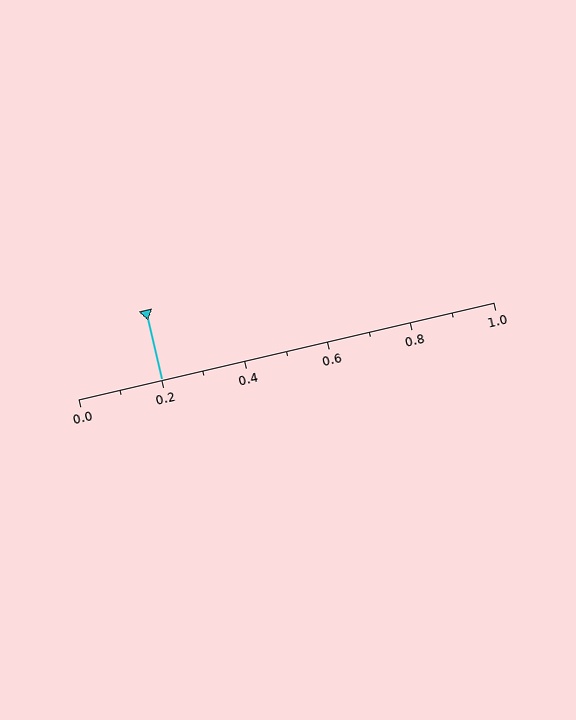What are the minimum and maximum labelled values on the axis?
The axis runs from 0.0 to 1.0.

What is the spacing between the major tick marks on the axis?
The major ticks are spaced 0.2 apart.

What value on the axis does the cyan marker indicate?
The marker indicates approximately 0.2.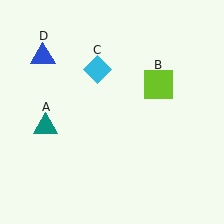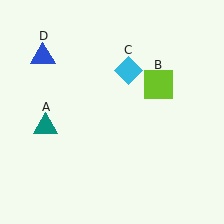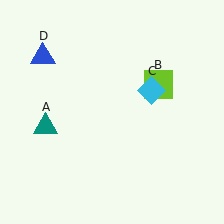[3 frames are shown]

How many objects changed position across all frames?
1 object changed position: cyan diamond (object C).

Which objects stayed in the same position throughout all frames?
Teal triangle (object A) and lime square (object B) and blue triangle (object D) remained stationary.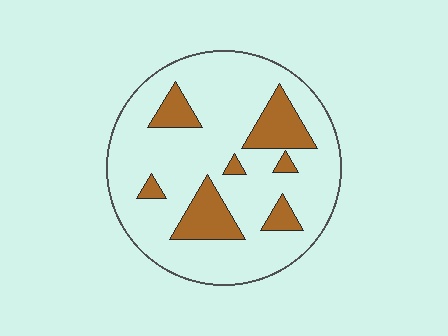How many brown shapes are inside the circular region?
7.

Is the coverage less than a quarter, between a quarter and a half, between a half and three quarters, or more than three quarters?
Less than a quarter.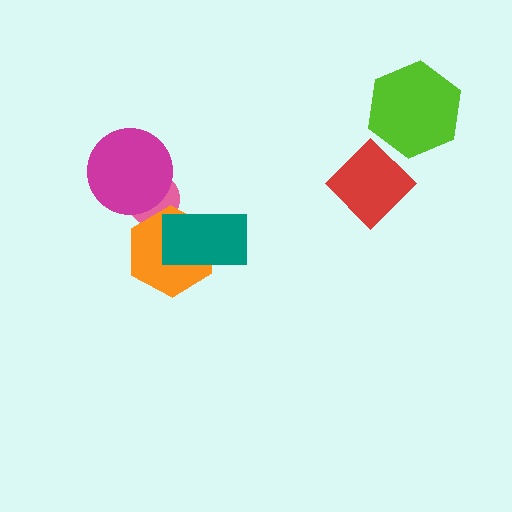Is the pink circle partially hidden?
Yes, it is partially covered by another shape.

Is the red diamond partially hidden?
No, no other shape covers it.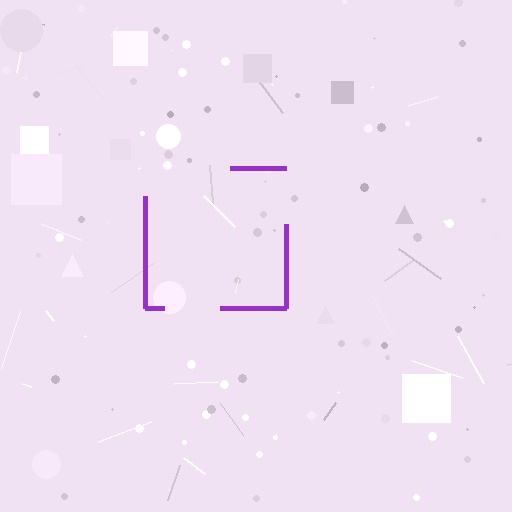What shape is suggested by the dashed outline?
The dashed outline suggests a square.